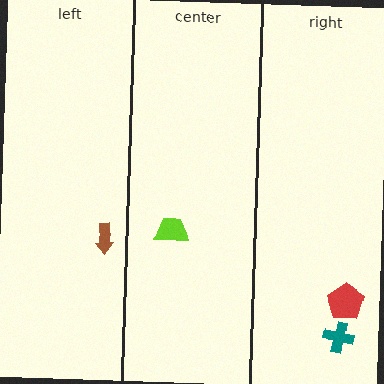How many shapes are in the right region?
2.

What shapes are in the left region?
The brown arrow.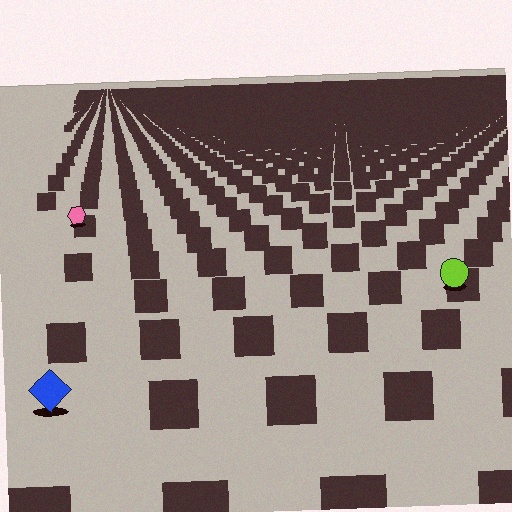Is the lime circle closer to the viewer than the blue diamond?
No. The blue diamond is closer — you can tell from the texture gradient: the ground texture is coarser near it.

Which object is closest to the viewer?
The blue diamond is closest. The texture marks near it are larger and more spread out.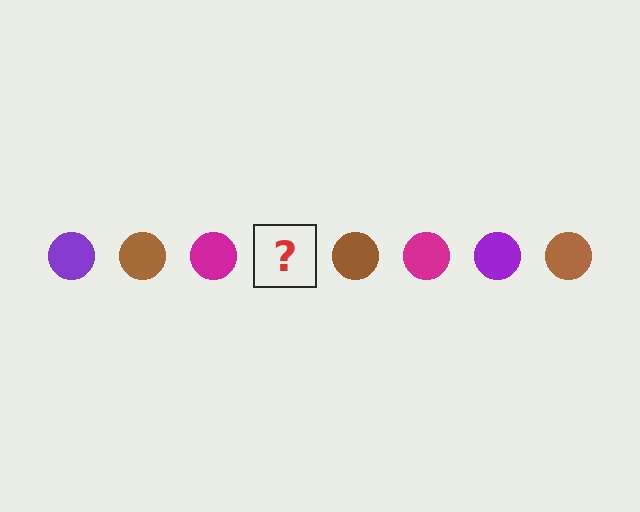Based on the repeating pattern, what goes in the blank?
The blank should be a purple circle.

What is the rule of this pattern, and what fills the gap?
The rule is that the pattern cycles through purple, brown, magenta circles. The gap should be filled with a purple circle.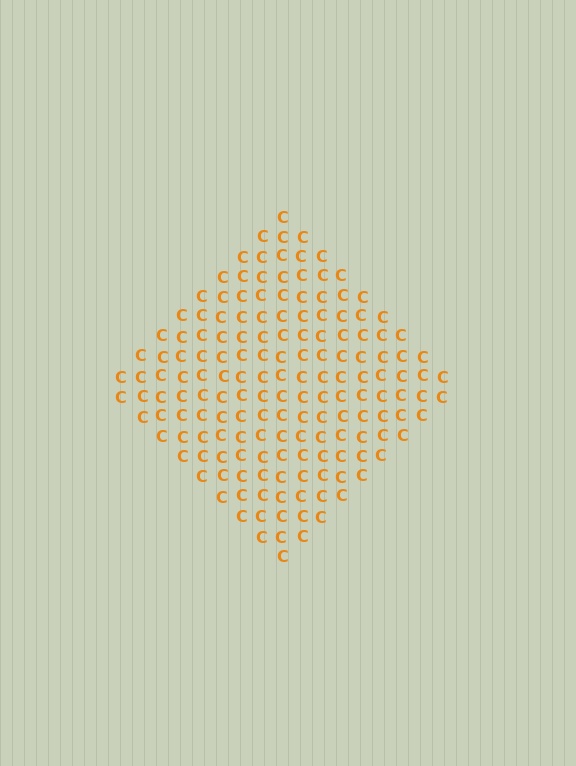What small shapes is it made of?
It is made of small letter C's.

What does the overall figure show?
The overall figure shows a diamond.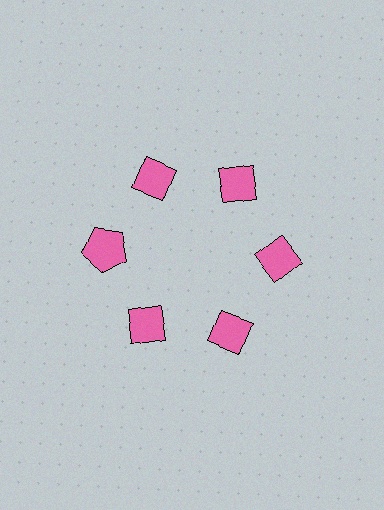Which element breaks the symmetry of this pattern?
The pink pentagon at roughly the 9 o'clock position breaks the symmetry. All other shapes are pink diamonds.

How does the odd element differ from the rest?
It has a different shape: pentagon instead of diamond.